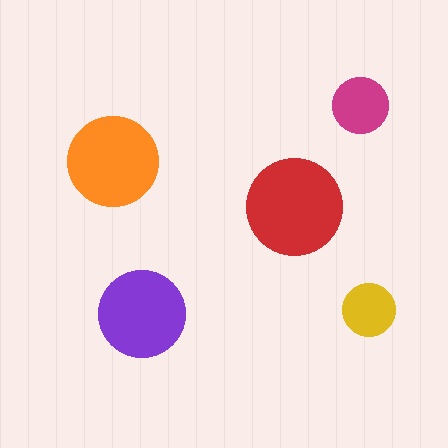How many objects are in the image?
There are 5 objects in the image.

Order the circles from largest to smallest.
the red one, the orange one, the purple one, the magenta one, the yellow one.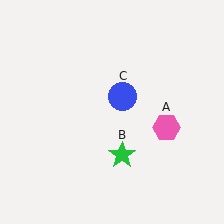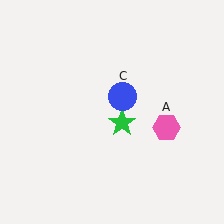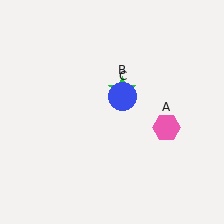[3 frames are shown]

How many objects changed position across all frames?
1 object changed position: green star (object B).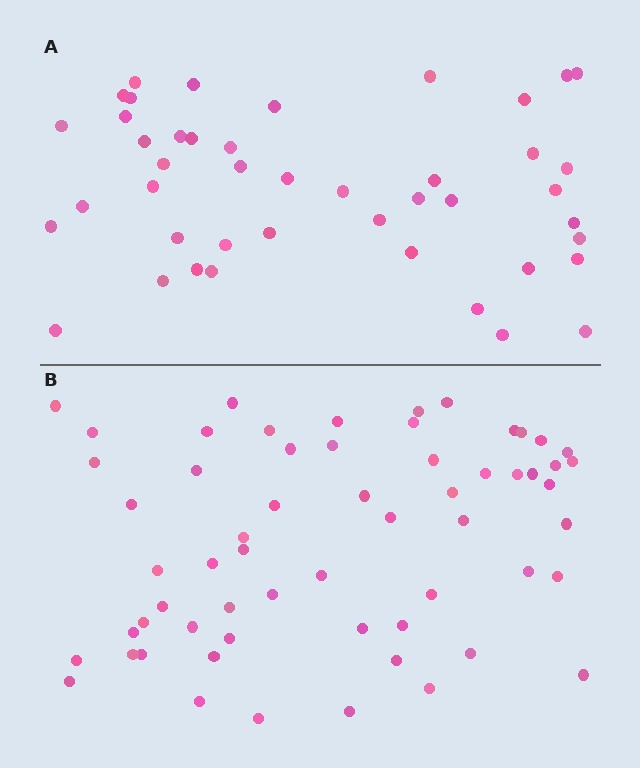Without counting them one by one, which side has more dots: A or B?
Region B (the bottom region) has more dots.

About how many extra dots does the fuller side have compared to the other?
Region B has approximately 15 more dots than region A.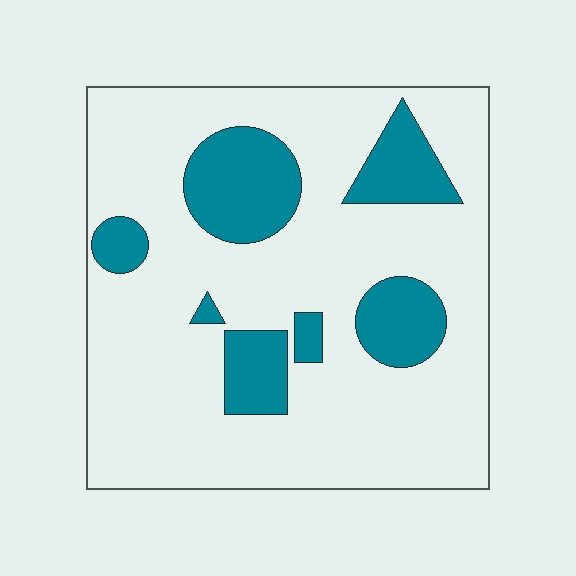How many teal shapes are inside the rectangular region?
7.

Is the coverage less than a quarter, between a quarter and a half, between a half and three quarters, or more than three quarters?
Less than a quarter.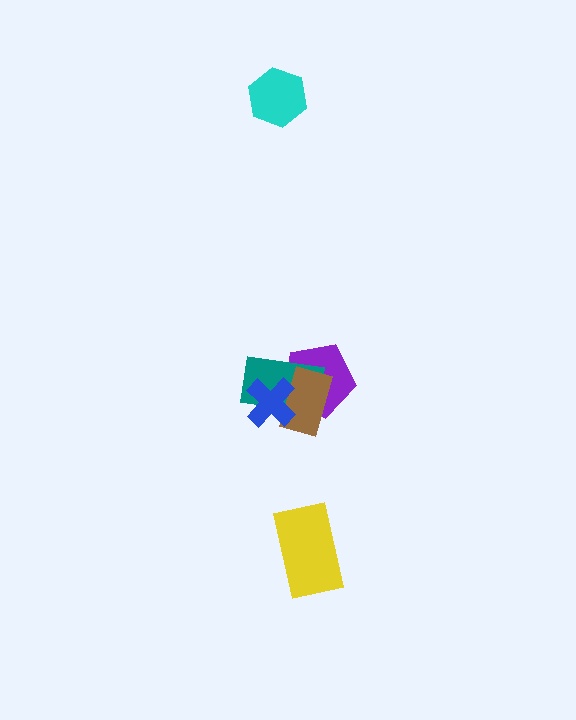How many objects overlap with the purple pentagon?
3 objects overlap with the purple pentagon.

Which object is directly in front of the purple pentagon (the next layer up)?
The teal rectangle is directly in front of the purple pentagon.